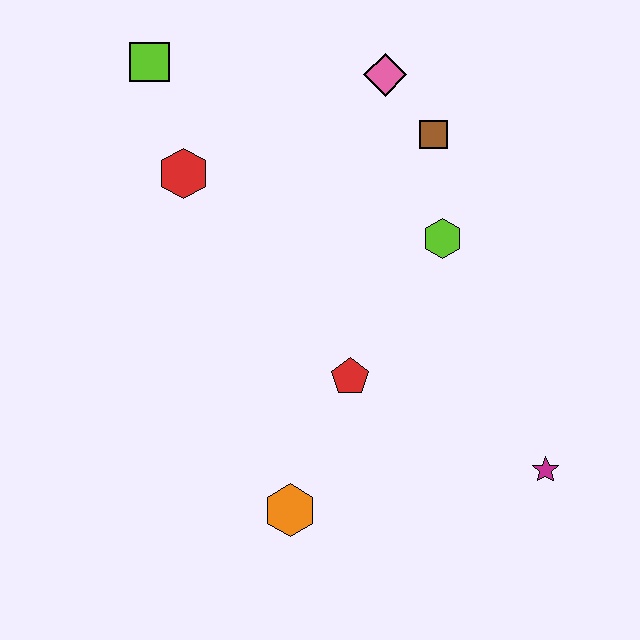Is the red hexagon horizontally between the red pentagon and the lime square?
Yes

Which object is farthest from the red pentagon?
The lime square is farthest from the red pentagon.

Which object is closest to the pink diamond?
The brown square is closest to the pink diamond.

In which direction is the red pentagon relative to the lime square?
The red pentagon is below the lime square.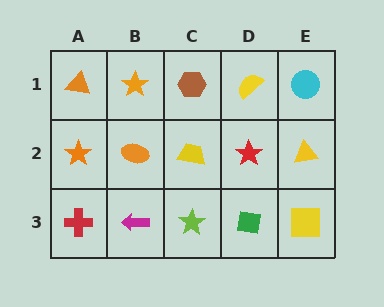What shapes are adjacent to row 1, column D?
A red star (row 2, column D), a brown hexagon (row 1, column C), a cyan circle (row 1, column E).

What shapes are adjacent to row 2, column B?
An orange star (row 1, column B), a magenta arrow (row 3, column B), an orange star (row 2, column A), a yellow trapezoid (row 2, column C).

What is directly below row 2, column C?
A lime star.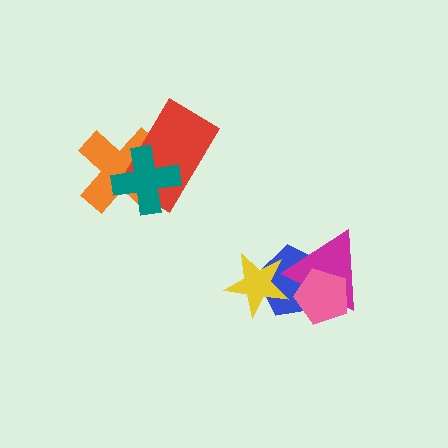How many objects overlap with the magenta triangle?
3 objects overlap with the magenta triangle.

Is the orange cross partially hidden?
Yes, it is partially covered by another shape.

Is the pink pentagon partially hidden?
No, no other shape covers it.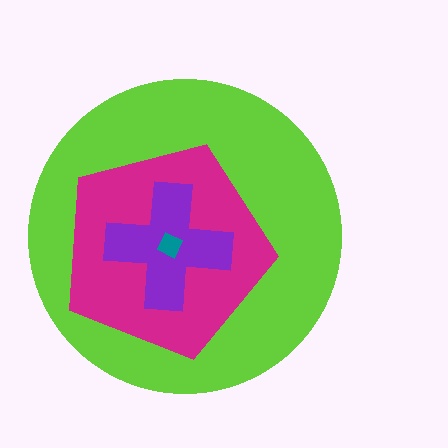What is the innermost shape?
The teal diamond.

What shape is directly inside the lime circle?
The magenta pentagon.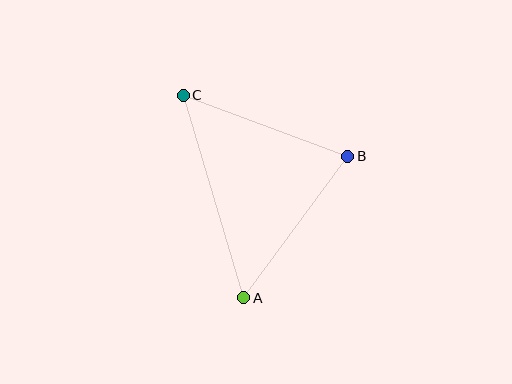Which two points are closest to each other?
Points B and C are closest to each other.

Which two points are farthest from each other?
Points A and C are farthest from each other.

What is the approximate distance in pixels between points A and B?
The distance between A and B is approximately 176 pixels.